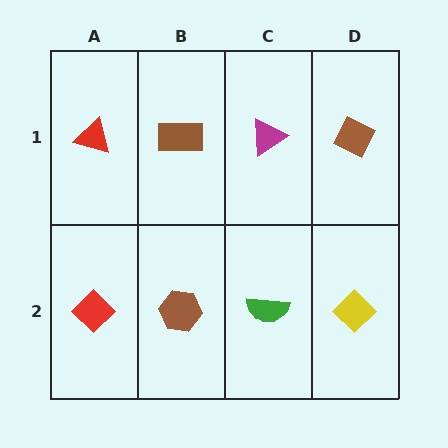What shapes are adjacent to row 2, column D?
A brown diamond (row 1, column D), a green semicircle (row 2, column C).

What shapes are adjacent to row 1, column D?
A yellow diamond (row 2, column D), a magenta triangle (row 1, column C).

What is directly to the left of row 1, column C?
A brown rectangle.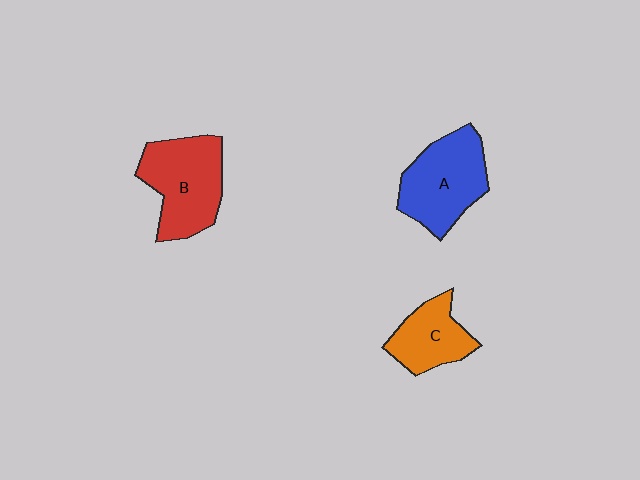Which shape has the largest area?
Shape B (red).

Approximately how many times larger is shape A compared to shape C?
Approximately 1.5 times.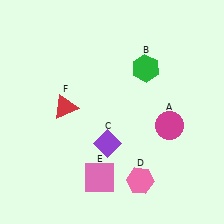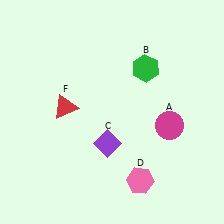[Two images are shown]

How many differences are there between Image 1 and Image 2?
There is 1 difference between the two images.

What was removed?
The pink square (E) was removed in Image 2.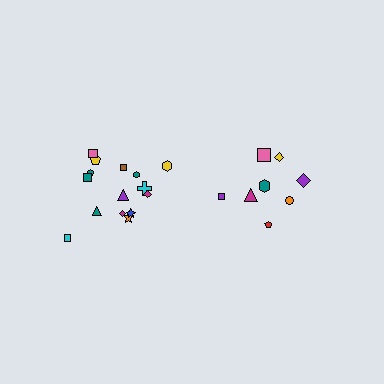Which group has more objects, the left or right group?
The left group.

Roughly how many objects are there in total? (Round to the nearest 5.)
Roughly 25 objects in total.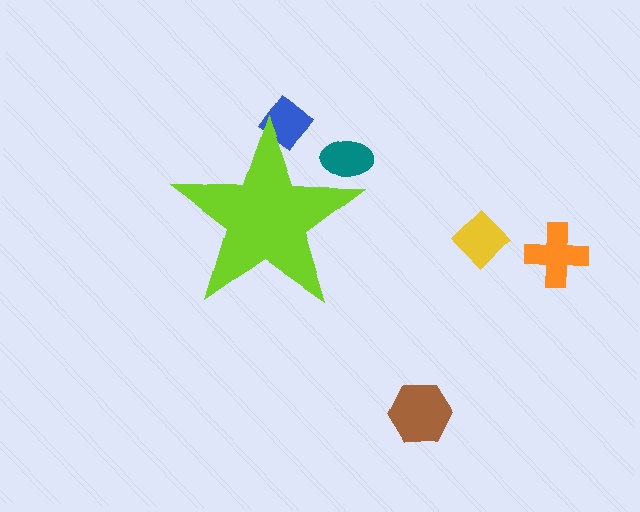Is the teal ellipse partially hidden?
Yes, the teal ellipse is partially hidden behind the lime star.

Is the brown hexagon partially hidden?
No, the brown hexagon is fully visible.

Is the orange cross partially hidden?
No, the orange cross is fully visible.